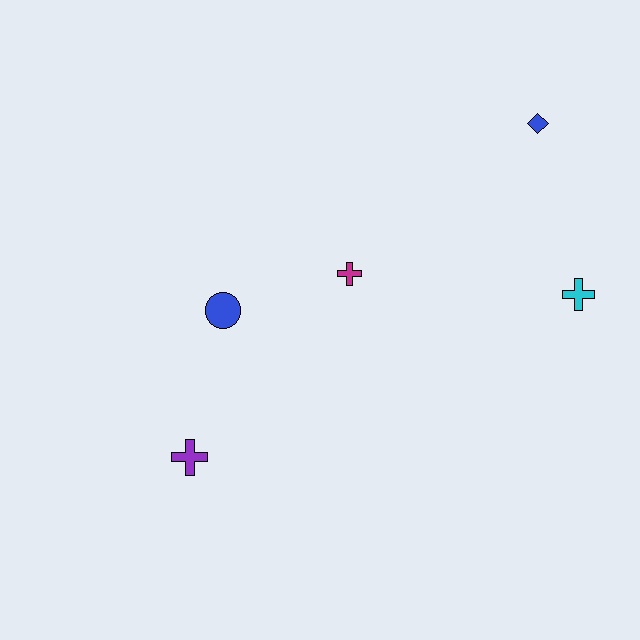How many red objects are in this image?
There are no red objects.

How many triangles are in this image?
There are no triangles.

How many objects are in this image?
There are 5 objects.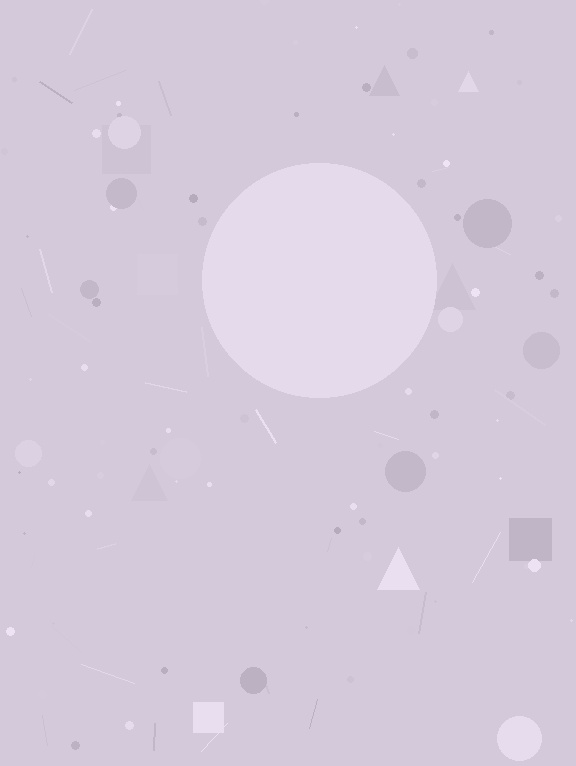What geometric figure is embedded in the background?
A circle is embedded in the background.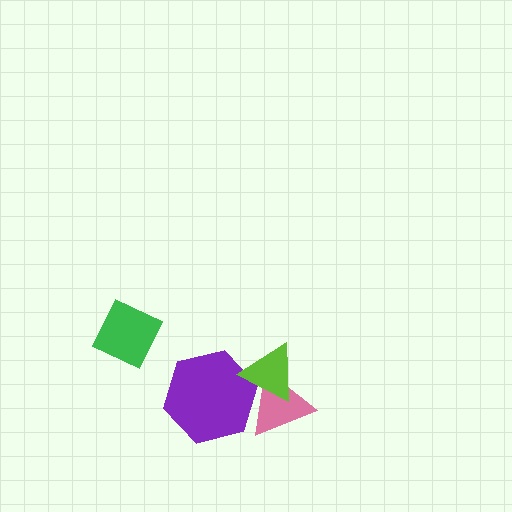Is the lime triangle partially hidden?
No, no other shape covers it.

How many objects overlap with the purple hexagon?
2 objects overlap with the purple hexagon.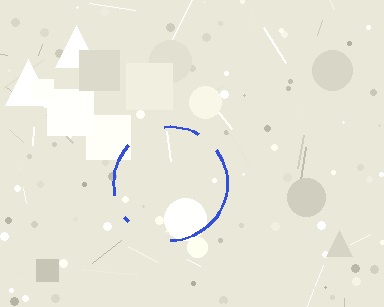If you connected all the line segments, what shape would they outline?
They would outline a circle.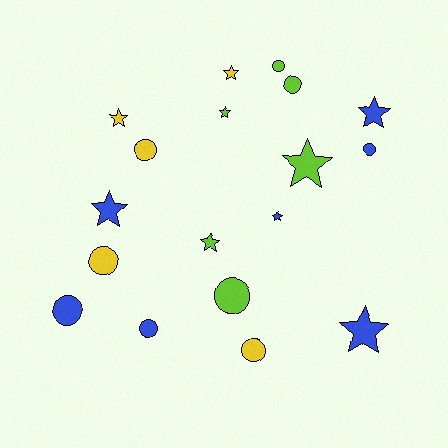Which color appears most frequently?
Blue, with 7 objects.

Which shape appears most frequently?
Circle, with 9 objects.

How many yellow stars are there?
There are 2 yellow stars.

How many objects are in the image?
There are 18 objects.